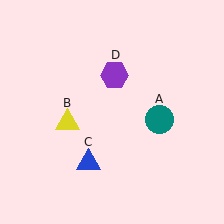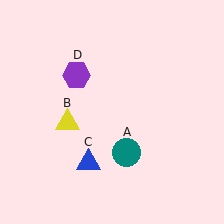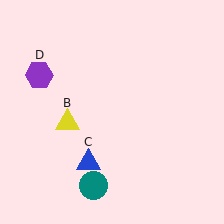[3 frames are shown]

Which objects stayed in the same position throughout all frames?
Yellow triangle (object B) and blue triangle (object C) remained stationary.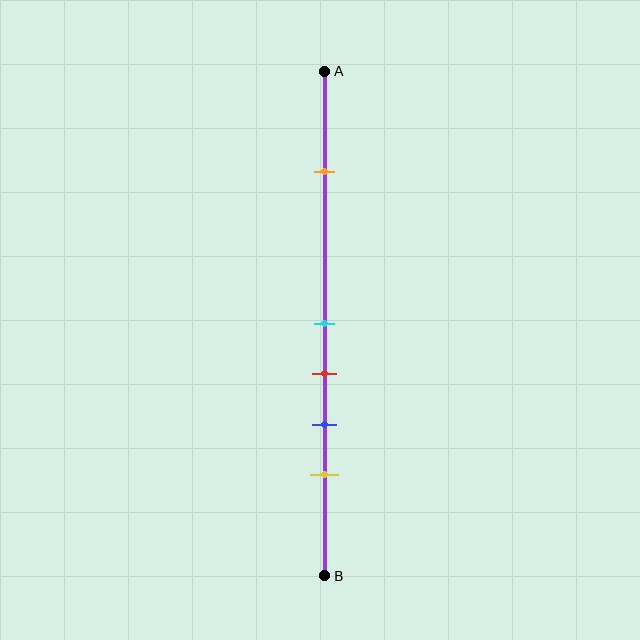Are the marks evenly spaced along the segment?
No, the marks are not evenly spaced.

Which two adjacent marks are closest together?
The cyan and red marks are the closest adjacent pair.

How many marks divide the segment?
There are 5 marks dividing the segment.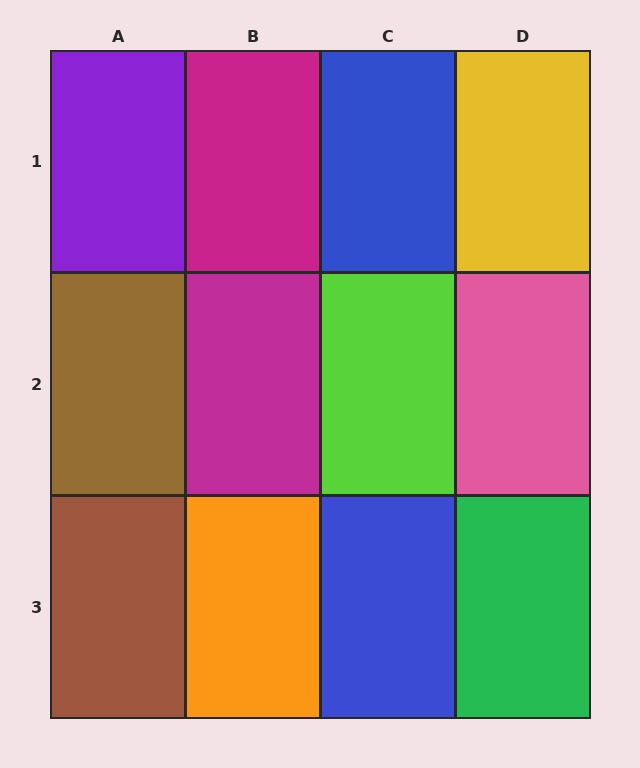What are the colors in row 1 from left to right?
Purple, magenta, blue, yellow.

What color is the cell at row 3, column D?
Green.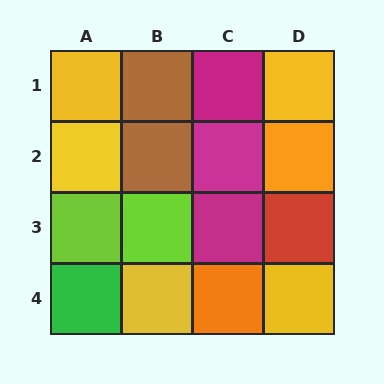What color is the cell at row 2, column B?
Brown.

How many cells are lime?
2 cells are lime.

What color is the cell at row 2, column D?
Orange.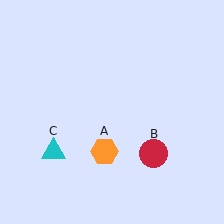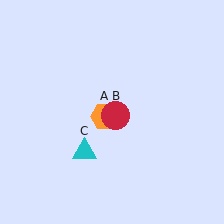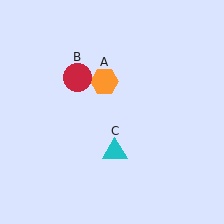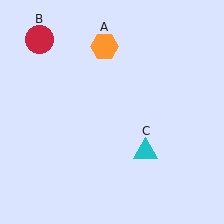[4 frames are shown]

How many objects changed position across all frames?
3 objects changed position: orange hexagon (object A), red circle (object B), cyan triangle (object C).